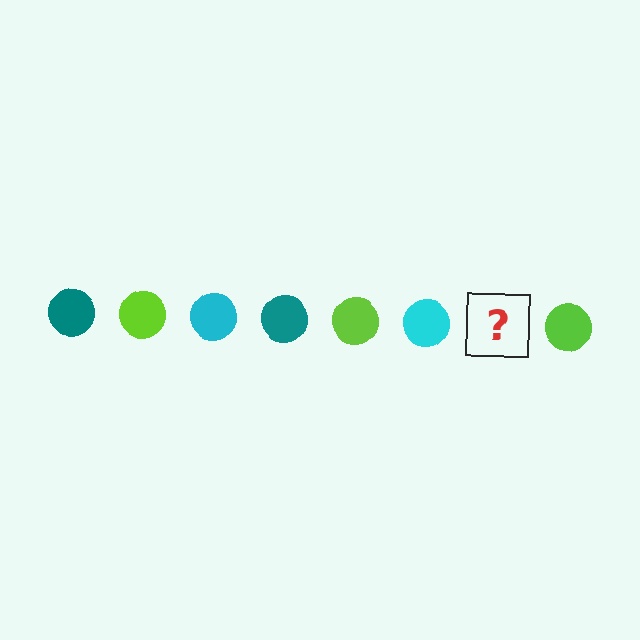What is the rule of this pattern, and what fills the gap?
The rule is that the pattern cycles through teal, lime, cyan circles. The gap should be filled with a teal circle.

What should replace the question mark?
The question mark should be replaced with a teal circle.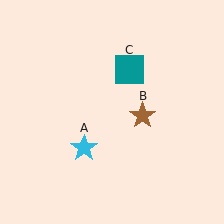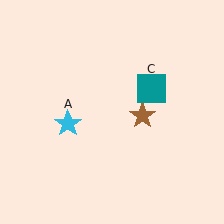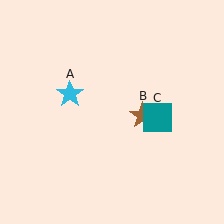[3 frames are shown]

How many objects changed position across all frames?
2 objects changed position: cyan star (object A), teal square (object C).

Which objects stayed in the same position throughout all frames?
Brown star (object B) remained stationary.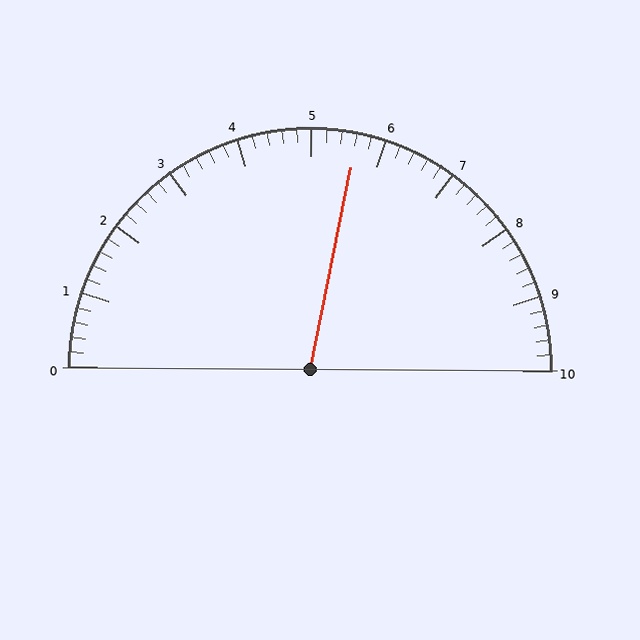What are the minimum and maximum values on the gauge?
The gauge ranges from 0 to 10.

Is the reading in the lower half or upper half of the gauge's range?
The reading is in the upper half of the range (0 to 10).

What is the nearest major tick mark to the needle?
The nearest major tick mark is 6.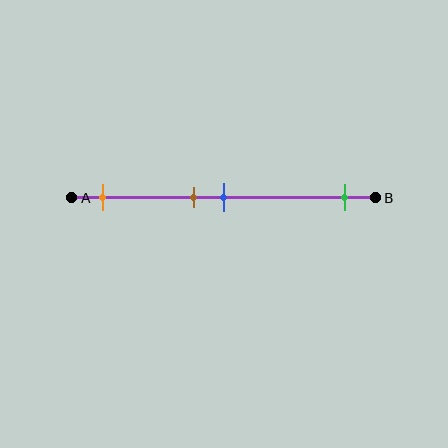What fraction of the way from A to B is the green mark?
The green mark is approximately 90% (0.9) of the way from A to B.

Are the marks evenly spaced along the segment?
No, the marks are not evenly spaced.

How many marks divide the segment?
There are 4 marks dividing the segment.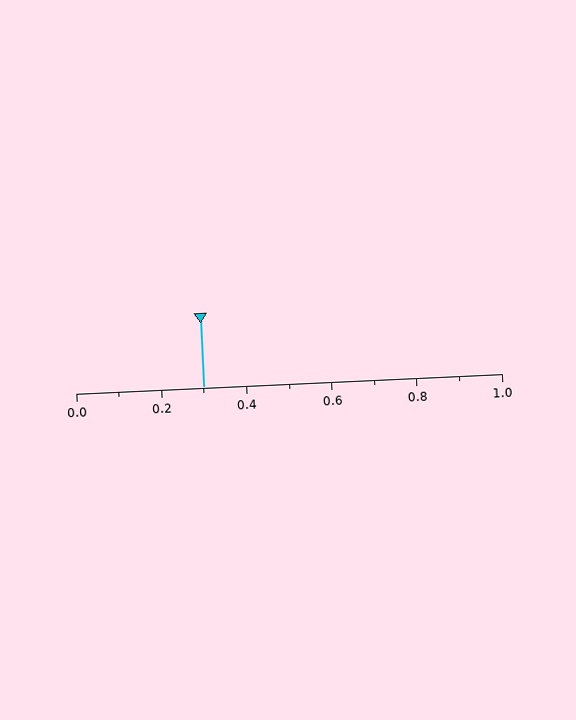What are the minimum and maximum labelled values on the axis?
The axis runs from 0.0 to 1.0.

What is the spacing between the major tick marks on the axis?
The major ticks are spaced 0.2 apart.